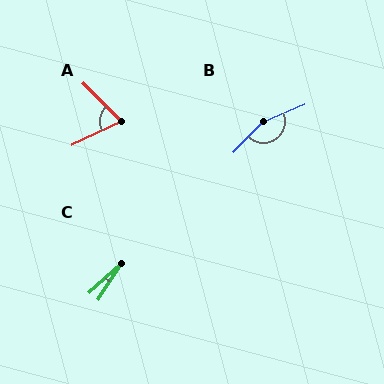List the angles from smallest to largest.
C (15°), A (70°), B (157°).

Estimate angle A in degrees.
Approximately 70 degrees.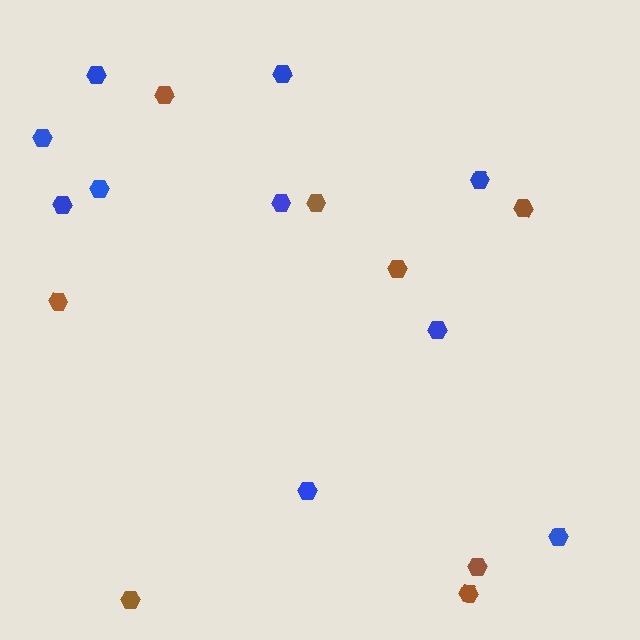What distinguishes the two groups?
There are 2 groups: one group of brown hexagons (8) and one group of blue hexagons (10).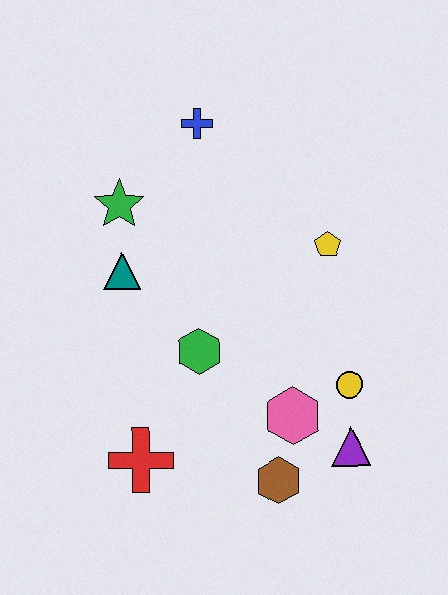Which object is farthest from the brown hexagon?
The blue cross is farthest from the brown hexagon.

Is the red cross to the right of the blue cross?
No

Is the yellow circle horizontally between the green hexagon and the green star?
No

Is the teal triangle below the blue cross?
Yes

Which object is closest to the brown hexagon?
The pink hexagon is closest to the brown hexagon.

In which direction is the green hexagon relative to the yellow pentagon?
The green hexagon is to the left of the yellow pentagon.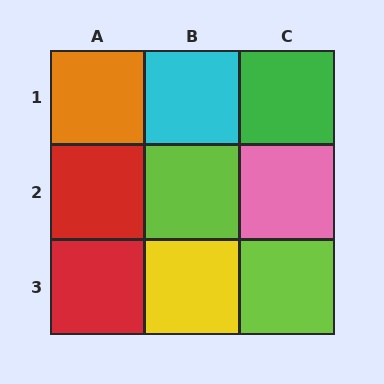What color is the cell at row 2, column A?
Red.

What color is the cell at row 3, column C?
Lime.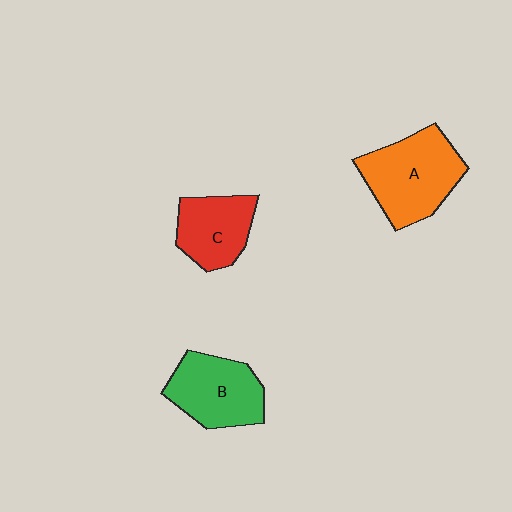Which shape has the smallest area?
Shape C (red).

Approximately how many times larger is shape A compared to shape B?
Approximately 1.2 times.